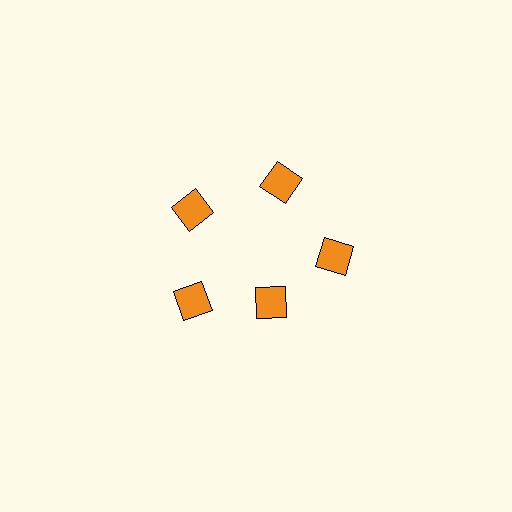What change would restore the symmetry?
The symmetry would be restored by moving it outward, back onto the ring so that all 5 diamonds sit at equal angles and equal distance from the center.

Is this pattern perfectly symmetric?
No. The 5 orange diamonds are arranged in a ring, but one element near the 5 o'clock position is pulled inward toward the center, breaking the 5-fold rotational symmetry.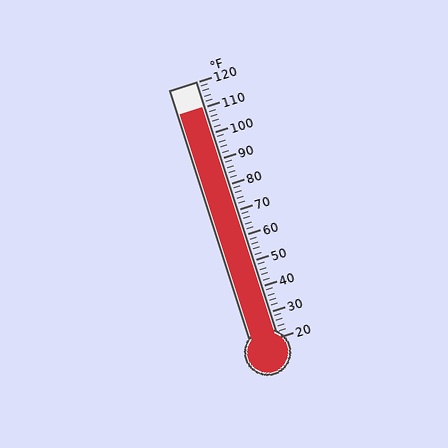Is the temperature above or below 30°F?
The temperature is above 30°F.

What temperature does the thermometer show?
The thermometer shows approximately 110°F.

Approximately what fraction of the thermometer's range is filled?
The thermometer is filled to approximately 90% of its range.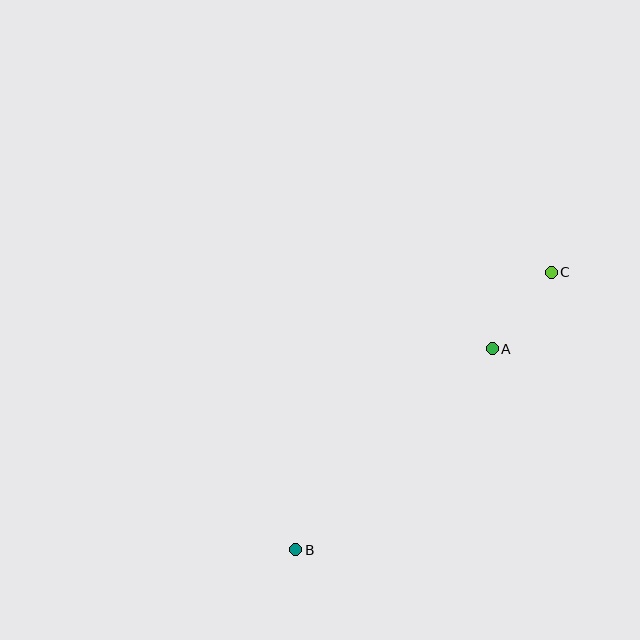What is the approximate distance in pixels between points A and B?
The distance between A and B is approximately 281 pixels.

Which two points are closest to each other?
Points A and C are closest to each other.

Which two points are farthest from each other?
Points B and C are farthest from each other.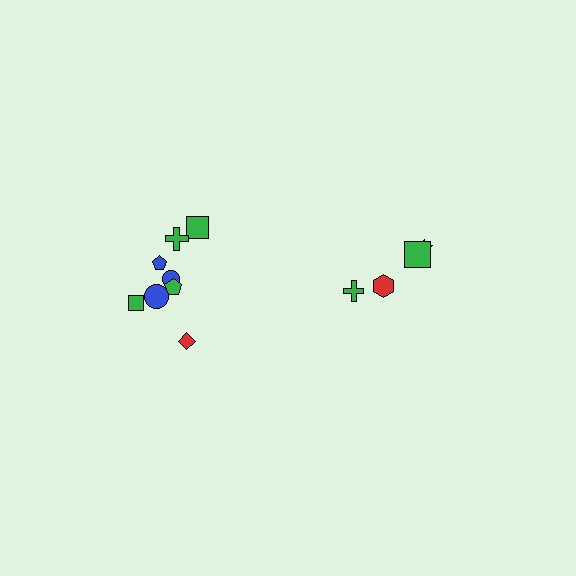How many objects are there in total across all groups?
There are 12 objects.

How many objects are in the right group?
There are 4 objects.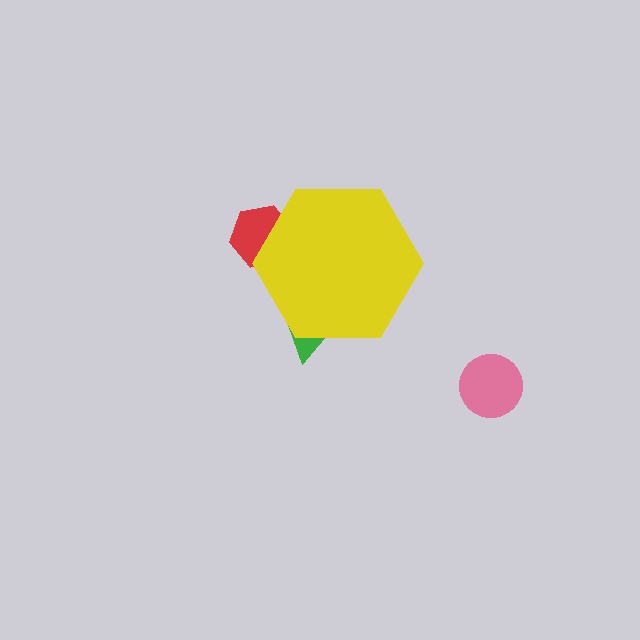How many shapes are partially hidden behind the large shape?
2 shapes are partially hidden.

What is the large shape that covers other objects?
A yellow hexagon.